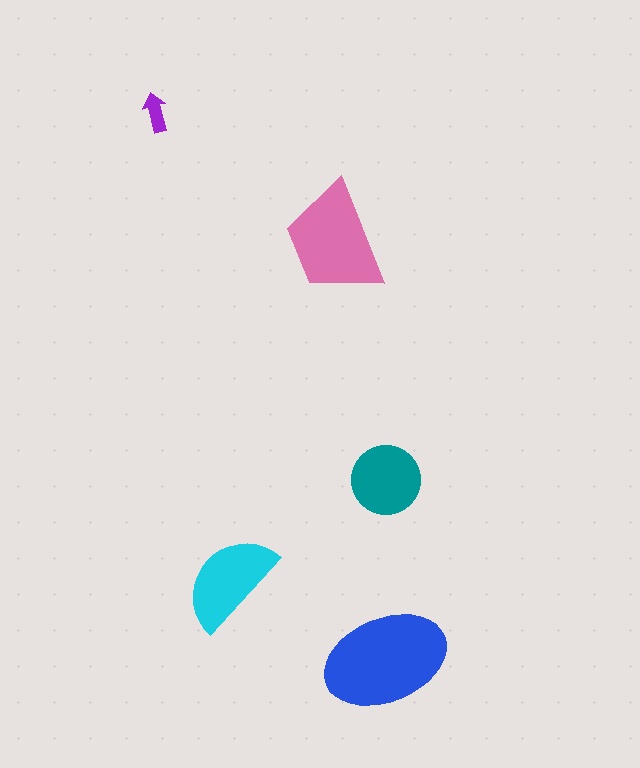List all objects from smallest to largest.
The purple arrow, the teal circle, the cyan semicircle, the pink trapezoid, the blue ellipse.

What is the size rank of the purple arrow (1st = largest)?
5th.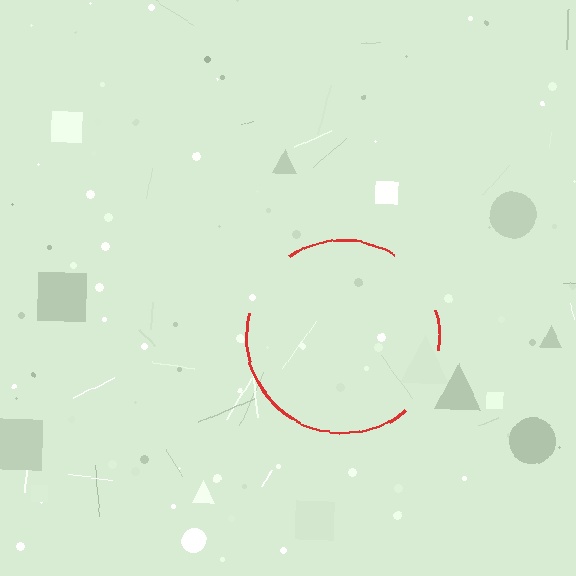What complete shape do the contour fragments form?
The contour fragments form a circle.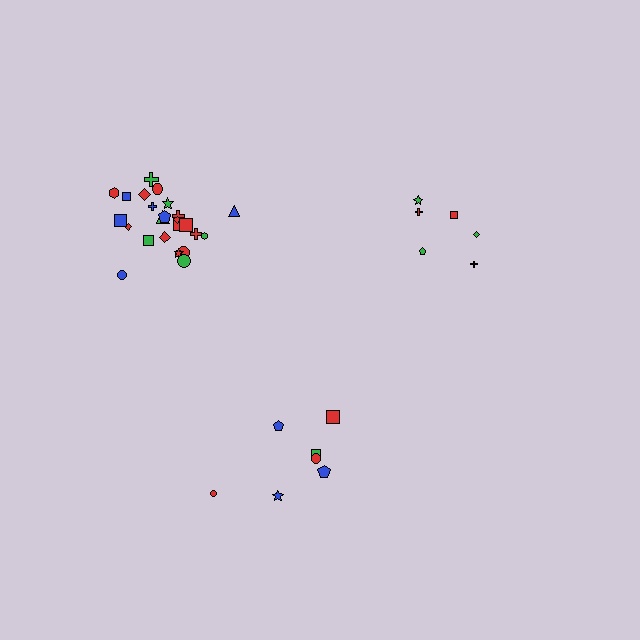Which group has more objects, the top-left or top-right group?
The top-left group.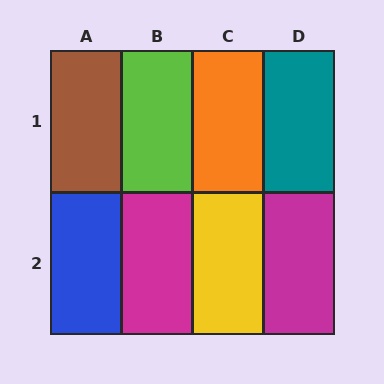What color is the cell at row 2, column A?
Blue.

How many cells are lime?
1 cell is lime.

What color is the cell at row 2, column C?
Yellow.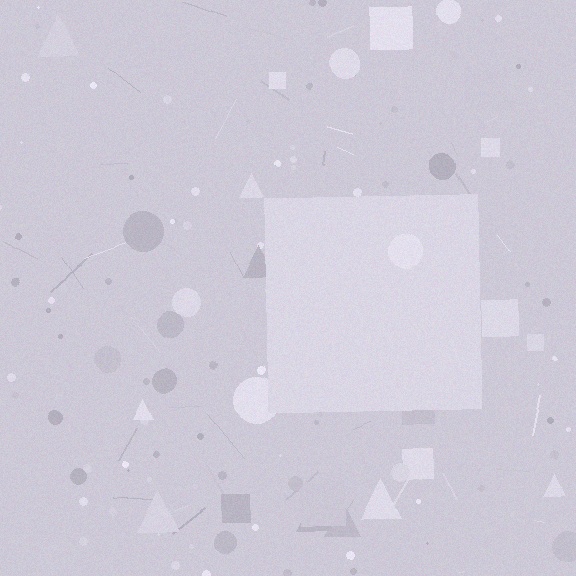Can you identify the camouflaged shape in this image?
The camouflaged shape is a square.